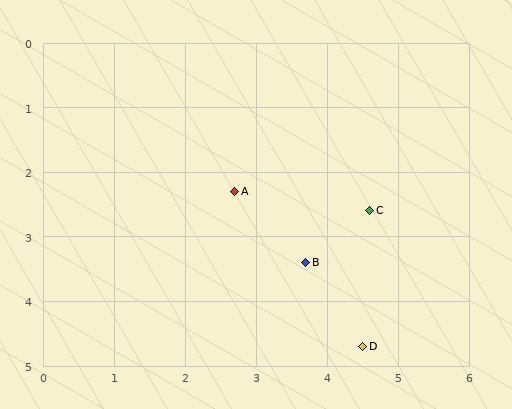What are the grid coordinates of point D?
Point D is at approximately (4.5, 4.7).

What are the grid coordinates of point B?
Point B is at approximately (3.7, 3.4).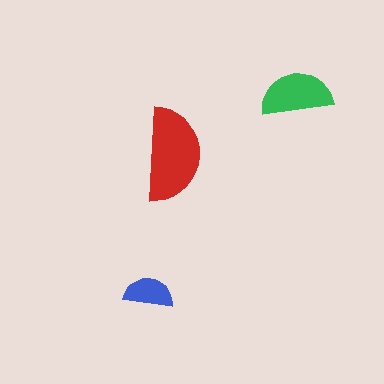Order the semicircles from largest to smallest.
the red one, the green one, the blue one.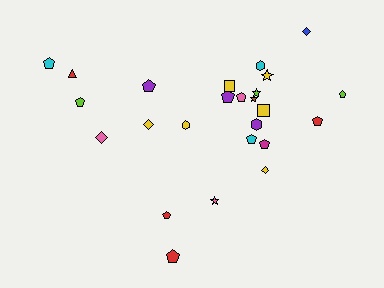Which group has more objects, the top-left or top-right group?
The top-right group.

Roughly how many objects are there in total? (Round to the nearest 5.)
Roughly 25 objects in total.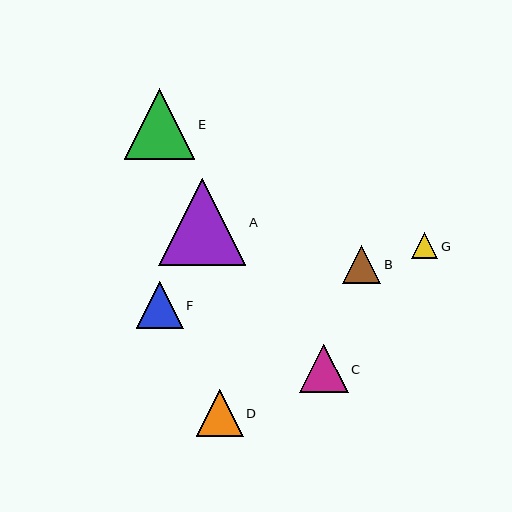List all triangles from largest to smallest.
From largest to smallest: A, E, C, F, D, B, G.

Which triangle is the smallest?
Triangle G is the smallest with a size of approximately 26 pixels.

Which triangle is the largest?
Triangle A is the largest with a size of approximately 87 pixels.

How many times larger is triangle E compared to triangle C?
Triangle E is approximately 1.5 times the size of triangle C.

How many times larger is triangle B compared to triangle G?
Triangle B is approximately 1.5 times the size of triangle G.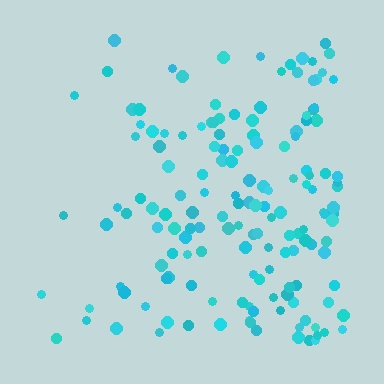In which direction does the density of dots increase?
From left to right, with the right side densest.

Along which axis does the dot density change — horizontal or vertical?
Horizontal.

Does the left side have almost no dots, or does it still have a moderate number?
Still a moderate number, just noticeably fewer than the right.